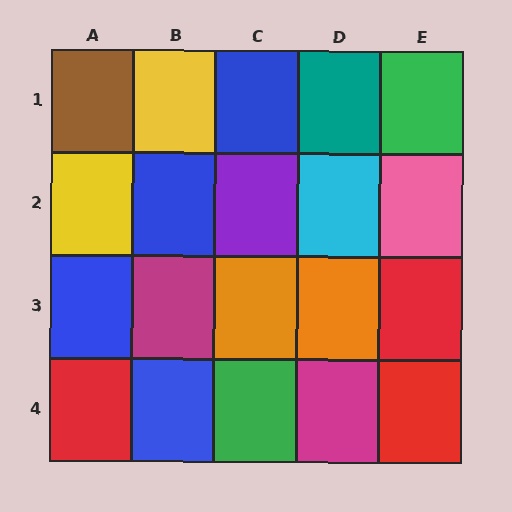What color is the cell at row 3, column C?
Orange.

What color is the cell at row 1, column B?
Yellow.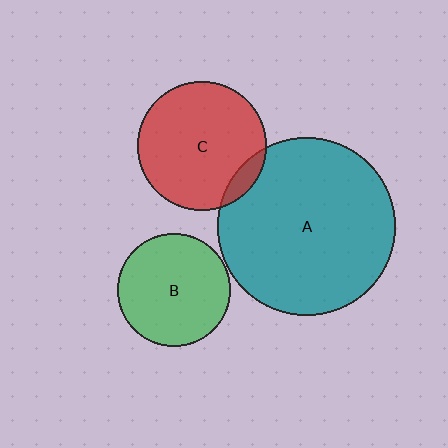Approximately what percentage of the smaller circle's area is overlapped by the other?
Approximately 10%.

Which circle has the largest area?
Circle A (teal).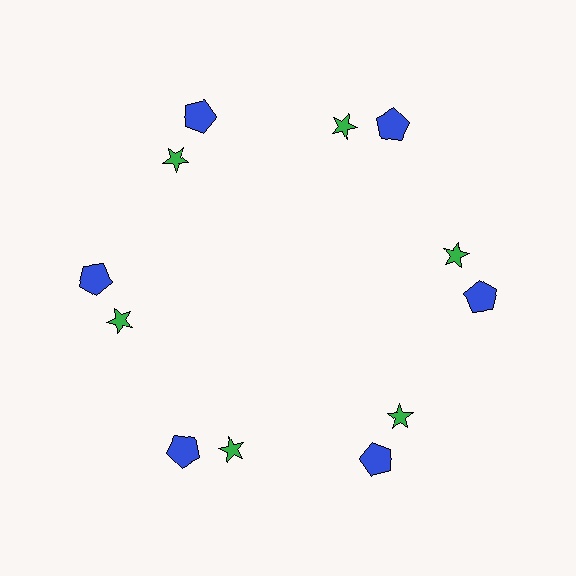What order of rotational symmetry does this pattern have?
This pattern has 6-fold rotational symmetry.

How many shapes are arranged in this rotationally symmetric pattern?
There are 12 shapes, arranged in 6 groups of 2.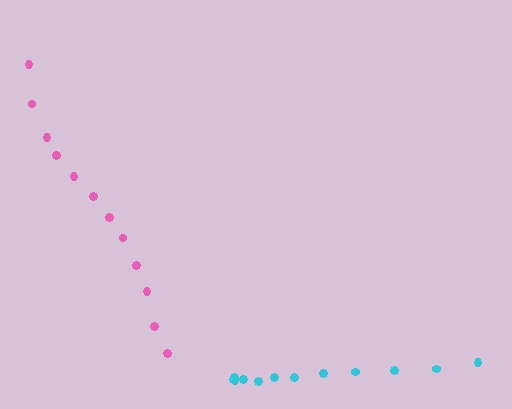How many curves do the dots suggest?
There are 2 distinct paths.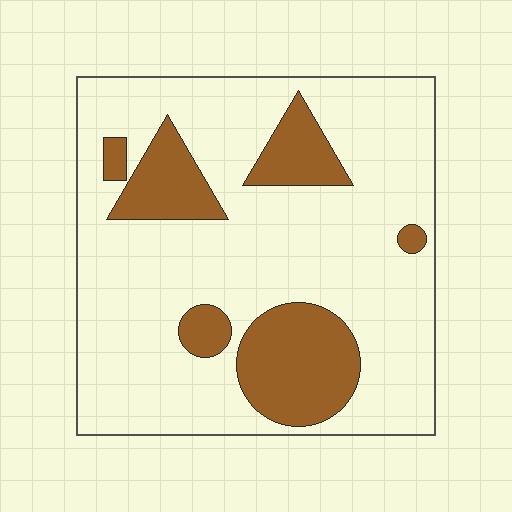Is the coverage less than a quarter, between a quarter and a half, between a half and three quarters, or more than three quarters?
Less than a quarter.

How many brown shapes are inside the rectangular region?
6.